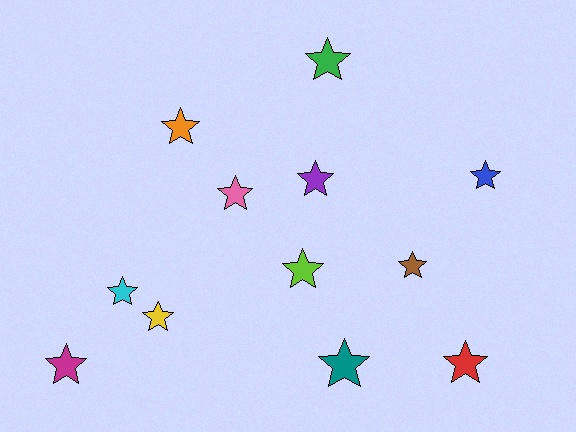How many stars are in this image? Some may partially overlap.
There are 12 stars.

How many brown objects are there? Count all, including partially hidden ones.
There is 1 brown object.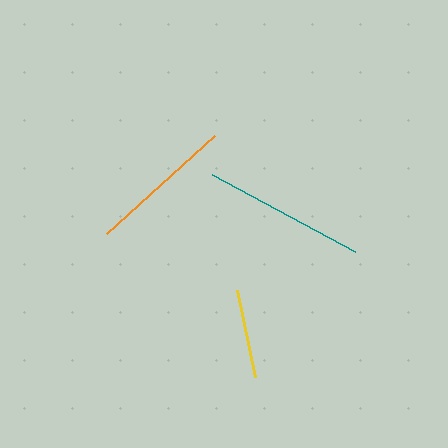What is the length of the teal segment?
The teal segment is approximately 162 pixels long.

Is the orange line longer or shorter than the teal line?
The teal line is longer than the orange line.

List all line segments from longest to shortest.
From longest to shortest: teal, orange, yellow.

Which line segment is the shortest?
The yellow line is the shortest at approximately 89 pixels.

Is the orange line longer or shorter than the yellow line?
The orange line is longer than the yellow line.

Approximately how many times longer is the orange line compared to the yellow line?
The orange line is approximately 1.6 times the length of the yellow line.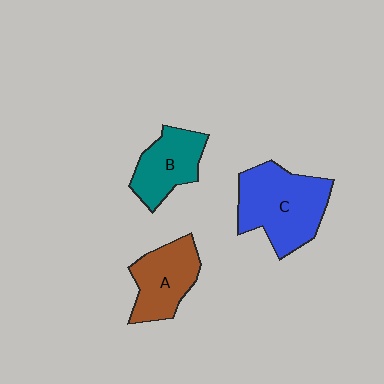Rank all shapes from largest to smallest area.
From largest to smallest: C (blue), A (brown), B (teal).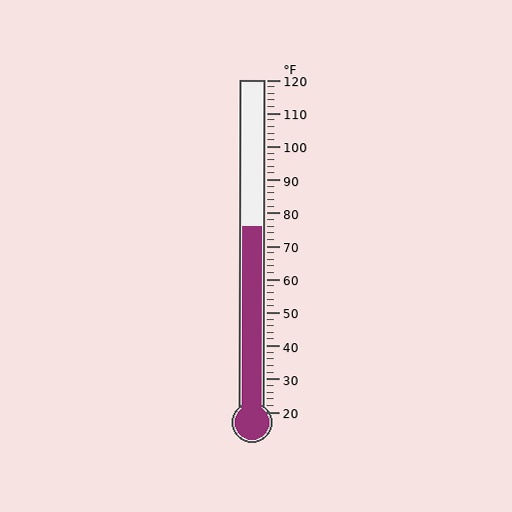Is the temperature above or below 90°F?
The temperature is below 90°F.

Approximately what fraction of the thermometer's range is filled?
The thermometer is filled to approximately 55% of its range.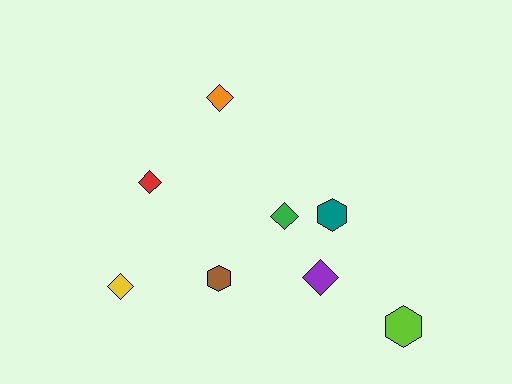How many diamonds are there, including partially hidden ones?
There are 5 diamonds.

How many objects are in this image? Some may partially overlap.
There are 8 objects.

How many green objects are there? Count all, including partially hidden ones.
There is 1 green object.